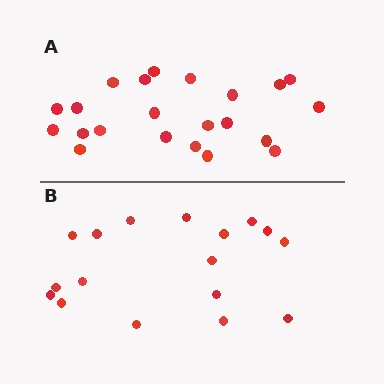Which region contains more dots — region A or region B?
Region A (the top region) has more dots.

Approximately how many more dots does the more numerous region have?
Region A has about 5 more dots than region B.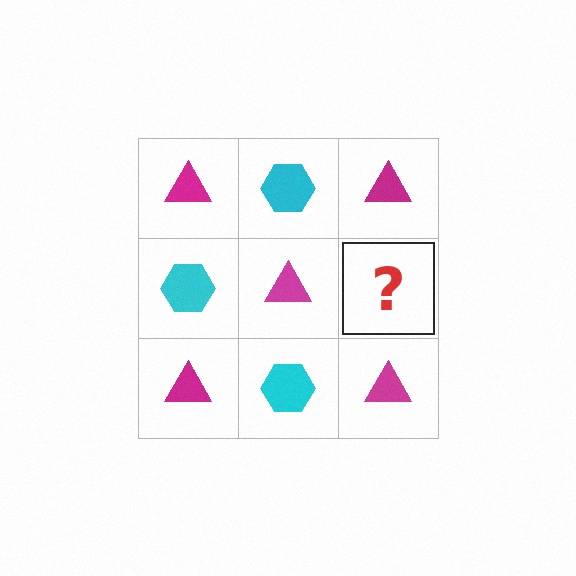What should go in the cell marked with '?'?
The missing cell should contain a cyan hexagon.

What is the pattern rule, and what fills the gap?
The rule is that it alternates magenta triangle and cyan hexagon in a checkerboard pattern. The gap should be filled with a cyan hexagon.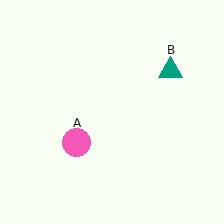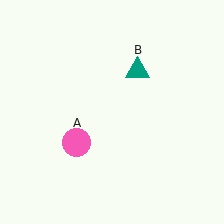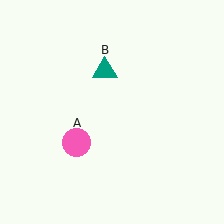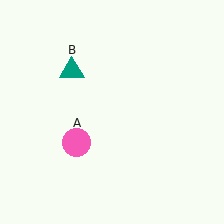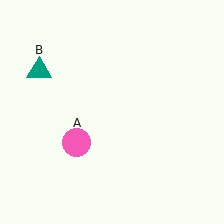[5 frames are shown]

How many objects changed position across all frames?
1 object changed position: teal triangle (object B).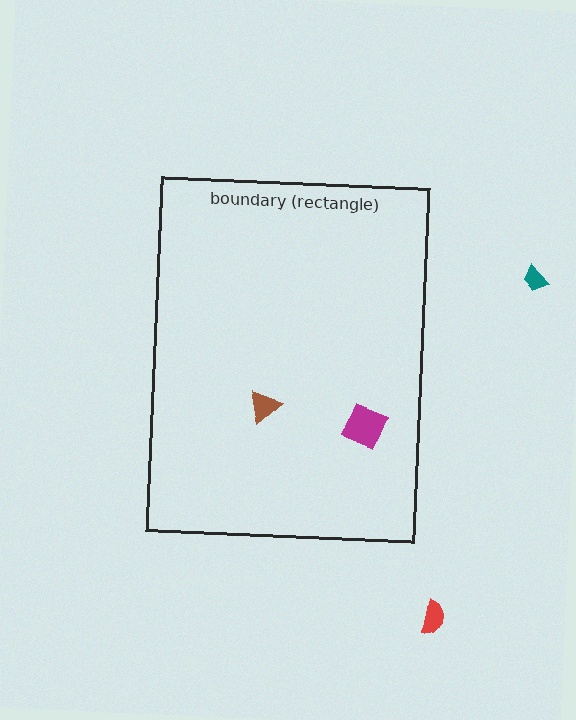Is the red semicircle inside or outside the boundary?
Outside.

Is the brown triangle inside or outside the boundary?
Inside.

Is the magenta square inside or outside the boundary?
Inside.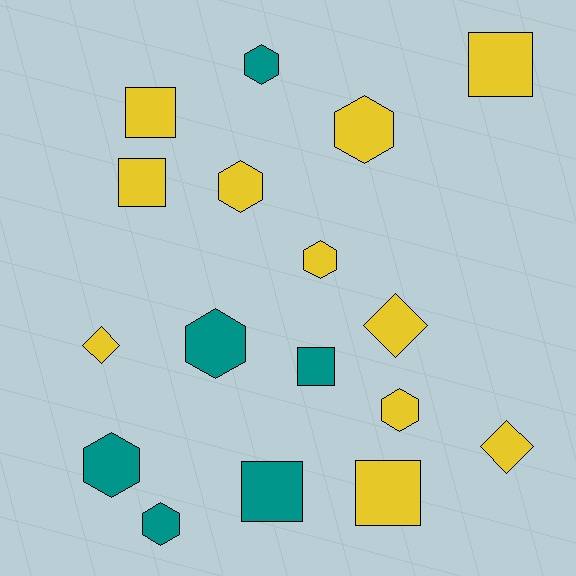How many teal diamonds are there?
There are no teal diamonds.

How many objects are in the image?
There are 17 objects.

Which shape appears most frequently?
Hexagon, with 8 objects.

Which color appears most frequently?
Yellow, with 11 objects.